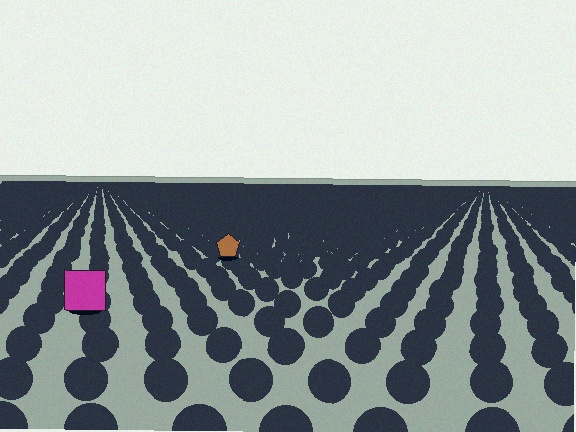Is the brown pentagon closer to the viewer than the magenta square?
No. The magenta square is closer — you can tell from the texture gradient: the ground texture is coarser near it.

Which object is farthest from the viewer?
The brown pentagon is farthest from the viewer. It appears smaller and the ground texture around it is denser.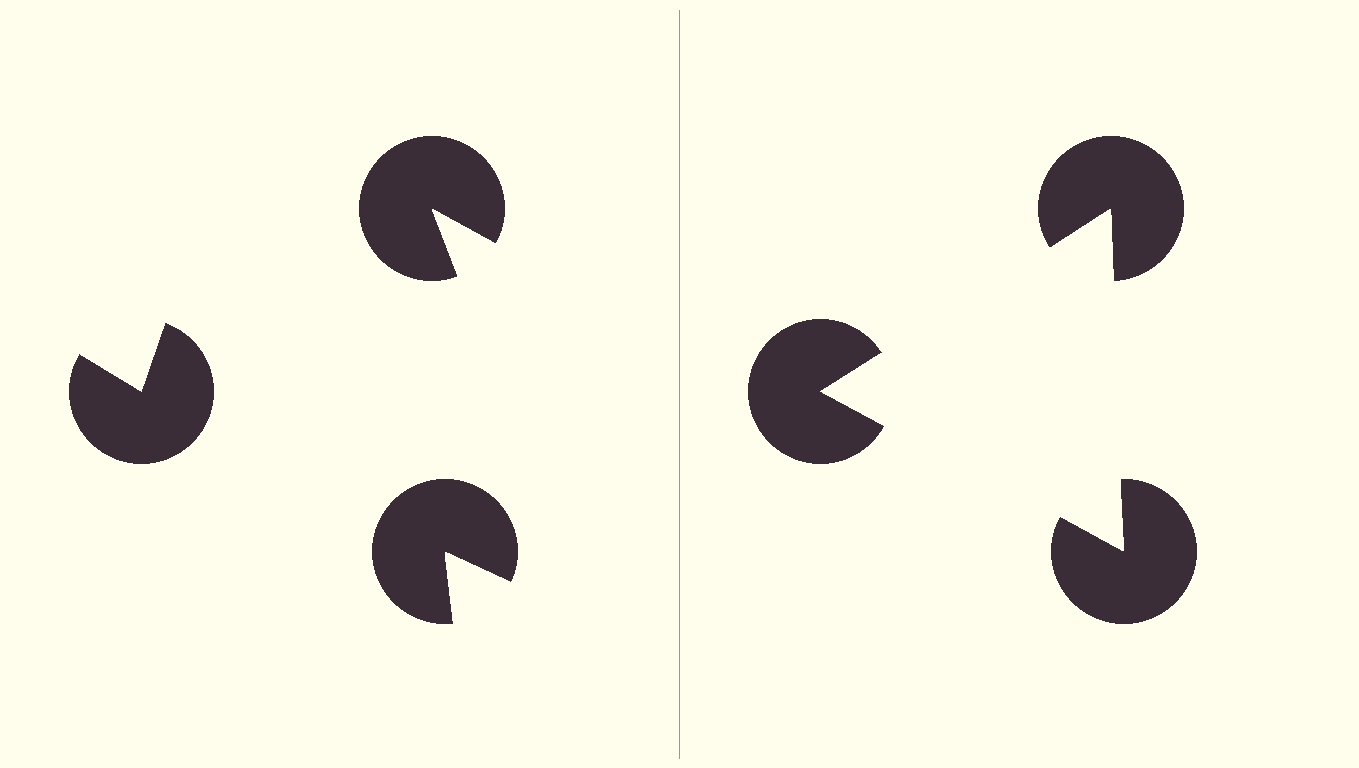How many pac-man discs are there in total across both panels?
6 — 3 on each side.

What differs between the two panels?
The pac-man discs are positioned identically on both sides; only the wedge orientations differ. On the right they align to a triangle; on the left they are misaligned.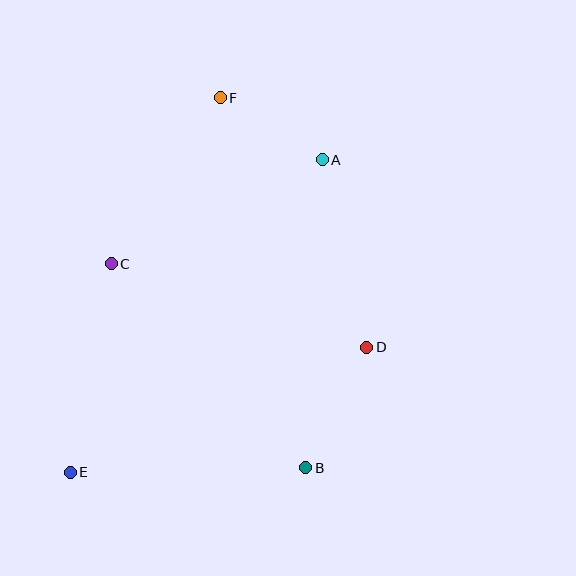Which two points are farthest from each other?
Points E and F are farthest from each other.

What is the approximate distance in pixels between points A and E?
The distance between A and E is approximately 401 pixels.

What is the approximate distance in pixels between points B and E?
The distance between B and E is approximately 236 pixels.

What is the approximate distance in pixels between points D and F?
The distance between D and F is approximately 289 pixels.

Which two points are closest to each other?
Points A and F are closest to each other.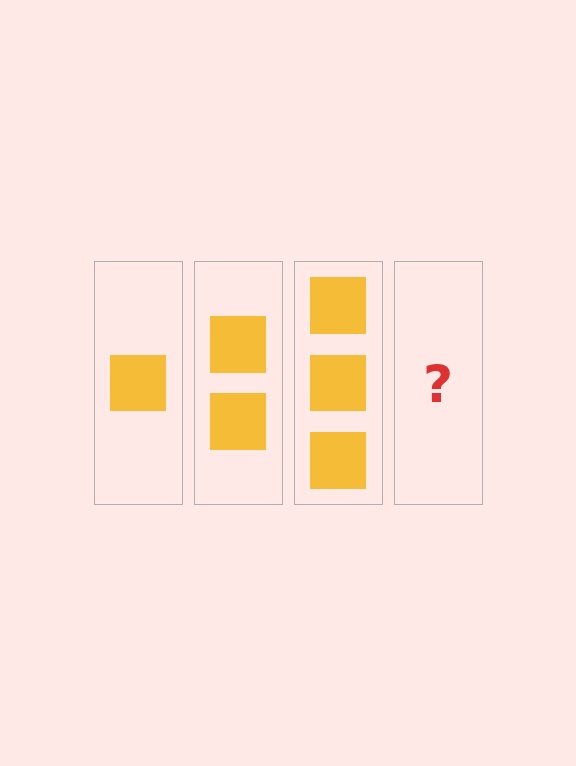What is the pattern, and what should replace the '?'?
The pattern is that each step adds one more square. The '?' should be 4 squares.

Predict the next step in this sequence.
The next step is 4 squares.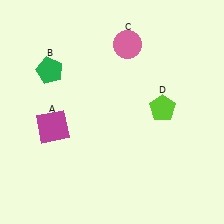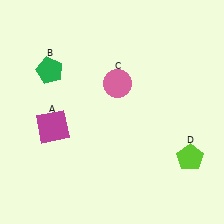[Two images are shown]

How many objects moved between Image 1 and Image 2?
2 objects moved between the two images.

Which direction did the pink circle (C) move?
The pink circle (C) moved down.